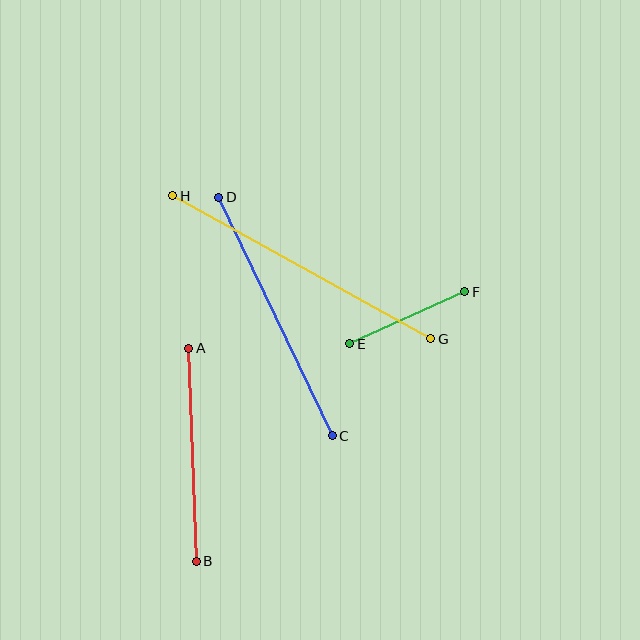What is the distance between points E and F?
The distance is approximately 126 pixels.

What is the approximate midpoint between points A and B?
The midpoint is at approximately (192, 455) pixels.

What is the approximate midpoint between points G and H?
The midpoint is at approximately (302, 267) pixels.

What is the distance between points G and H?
The distance is approximately 295 pixels.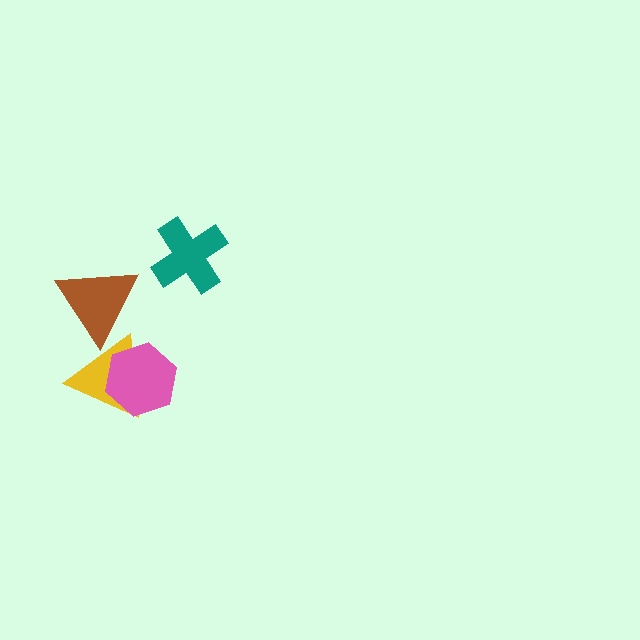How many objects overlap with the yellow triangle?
2 objects overlap with the yellow triangle.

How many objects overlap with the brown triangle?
1 object overlaps with the brown triangle.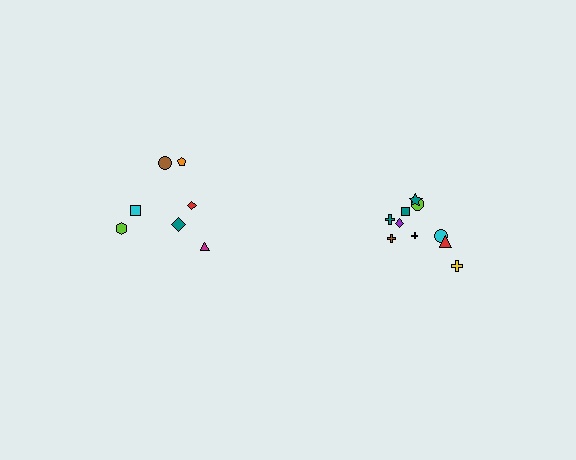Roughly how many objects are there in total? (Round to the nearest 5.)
Roughly 15 objects in total.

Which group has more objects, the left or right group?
The right group.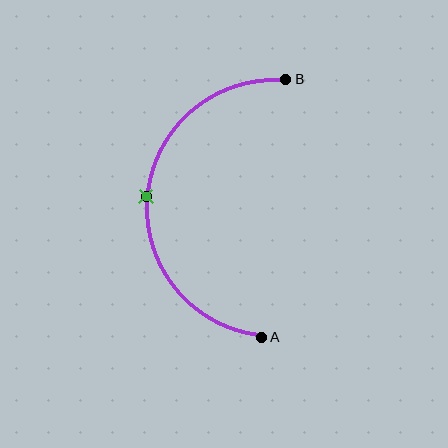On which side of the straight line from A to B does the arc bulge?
The arc bulges to the left of the straight line connecting A and B.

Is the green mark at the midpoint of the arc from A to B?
Yes. The green mark lies on the arc at equal arc-length from both A and B — it is the arc midpoint.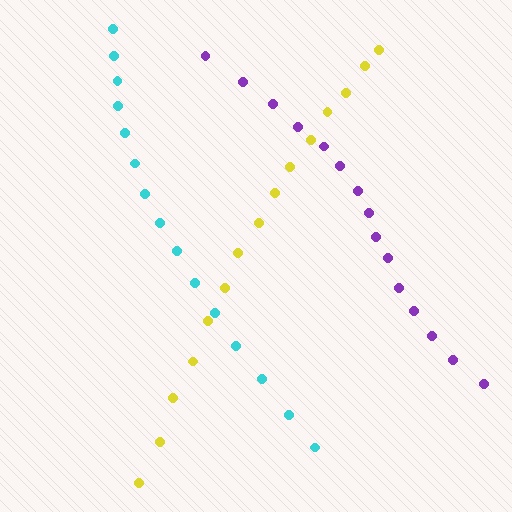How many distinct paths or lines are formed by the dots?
There are 3 distinct paths.